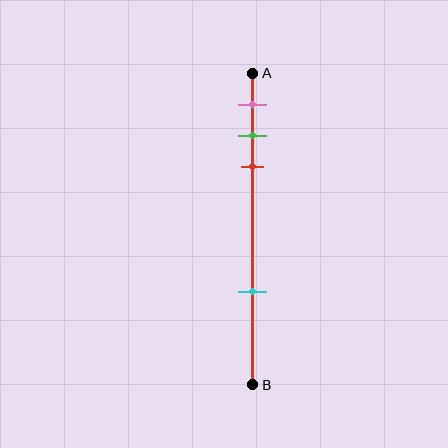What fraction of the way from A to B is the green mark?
The green mark is approximately 20% (0.2) of the way from A to B.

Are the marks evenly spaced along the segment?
No, the marks are not evenly spaced.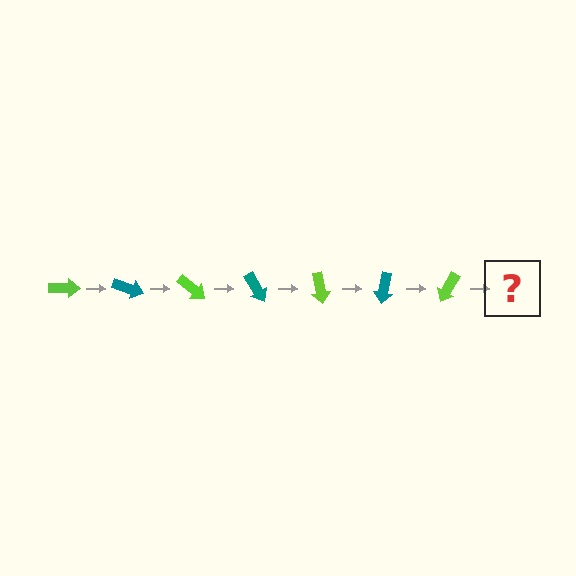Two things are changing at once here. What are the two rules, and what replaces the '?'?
The two rules are that it rotates 20 degrees each step and the color cycles through lime and teal. The '?' should be a teal arrow, rotated 140 degrees from the start.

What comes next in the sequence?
The next element should be a teal arrow, rotated 140 degrees from the start.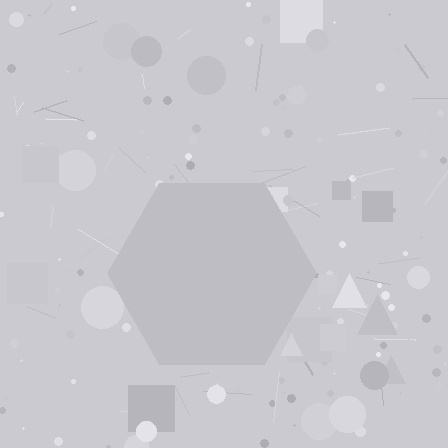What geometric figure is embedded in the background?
A hexagon is embedded in the background.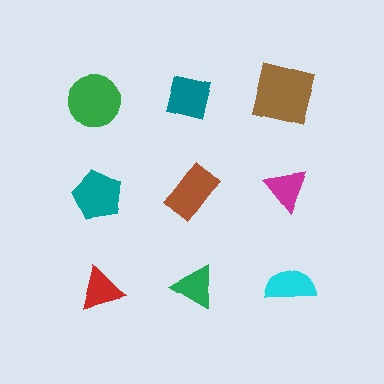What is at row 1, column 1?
A green circle.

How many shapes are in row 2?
3 shapes.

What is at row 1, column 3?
A brown square.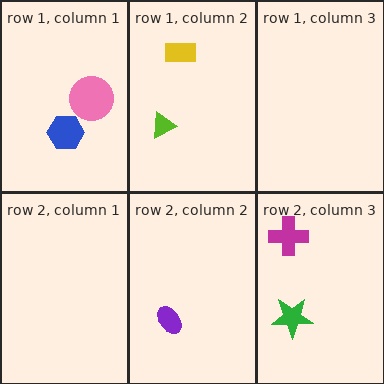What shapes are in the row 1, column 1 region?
The blue hexagon, the pink circle.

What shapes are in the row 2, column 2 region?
The purple ellipse.